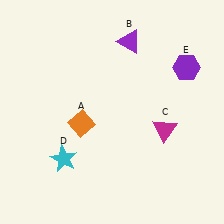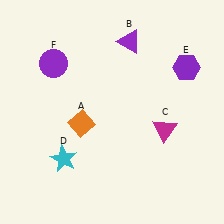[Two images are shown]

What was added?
A purple circle (F) was added in Image 2.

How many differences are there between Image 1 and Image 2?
There is 1 difference between the two images.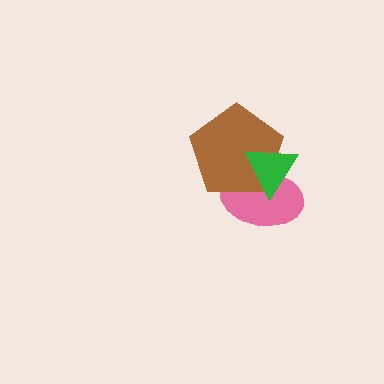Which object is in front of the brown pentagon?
The green triangle is in front of the brown pentagon.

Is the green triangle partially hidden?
No, no other shape covers it.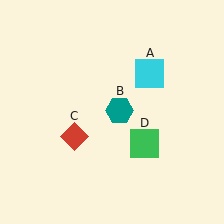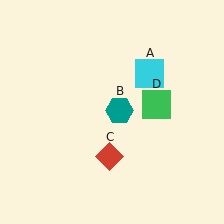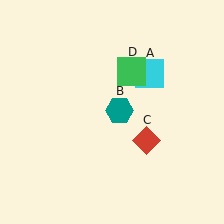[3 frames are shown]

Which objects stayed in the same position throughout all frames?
Cyan square (object A) and teal hexagon (object B) remained stationary.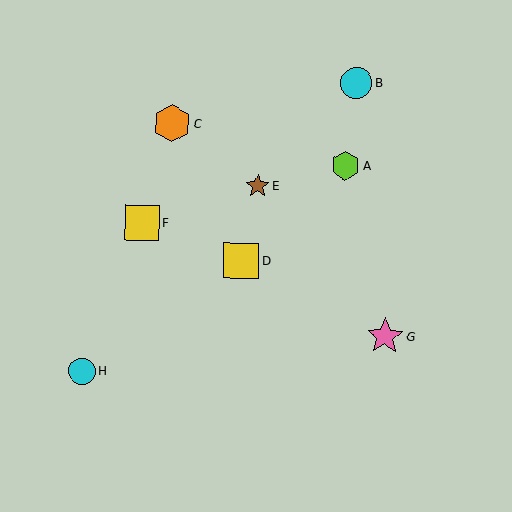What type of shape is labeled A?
Shape A is a lime hexagon.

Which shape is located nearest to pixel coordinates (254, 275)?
The yellow square (labeled D) at (241, 261) is nearest to that location.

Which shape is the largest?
The orange hexagon (labeled C) is the largest.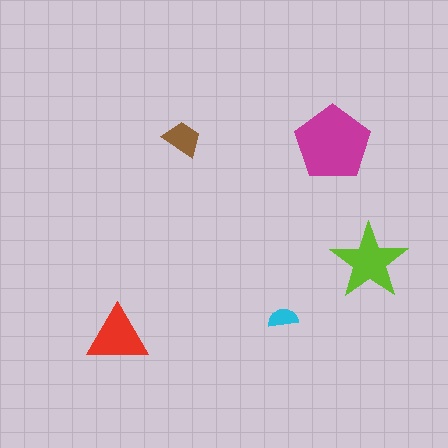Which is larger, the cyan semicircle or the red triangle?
The red triangle.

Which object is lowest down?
The red triangle is bottommost.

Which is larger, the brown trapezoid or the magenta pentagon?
The magenta pentagon.